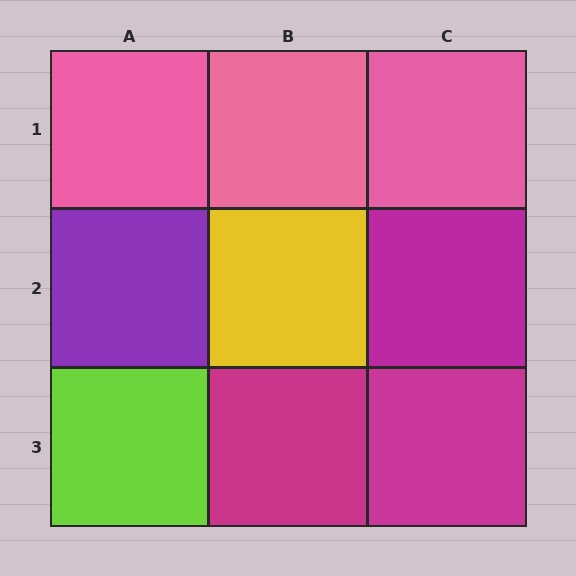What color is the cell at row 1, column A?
Pink.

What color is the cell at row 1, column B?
Pink.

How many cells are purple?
1 cell is purple.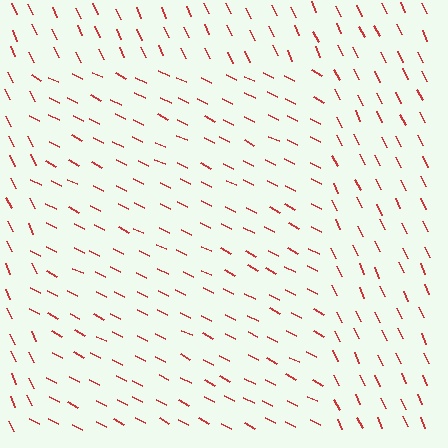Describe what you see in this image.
The image is filled with small red line segments. A rectangle region in the image has lines oriented differently from the surrounding lines, creating a visible texture boundary.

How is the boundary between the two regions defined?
The boundary is defined purely by a change in line orientation (approximately 38 degrees difference). All lines are the same color and thickness.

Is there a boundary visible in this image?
Yes, there is a texture boundary formed by a change in line orientation.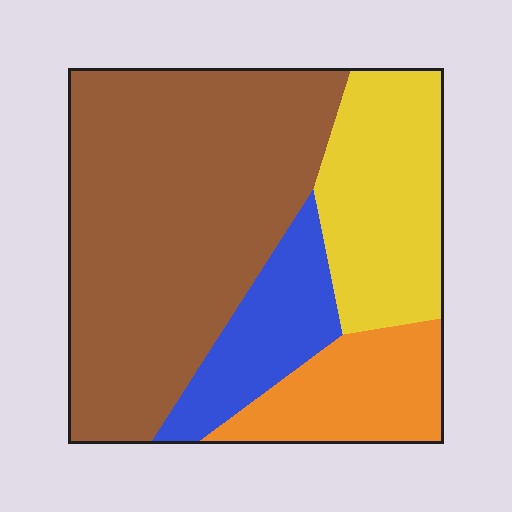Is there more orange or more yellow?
Yellow.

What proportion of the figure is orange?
Orange takes up about one eighth (1/8) of the figure.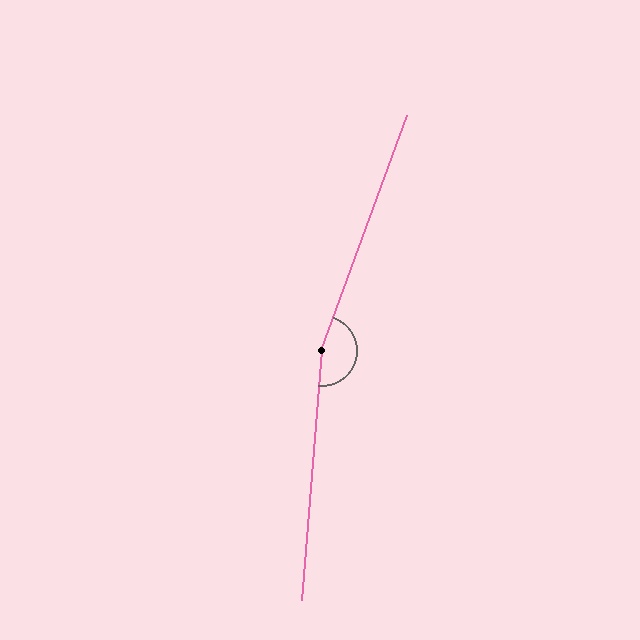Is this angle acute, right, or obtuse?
It is obtuse.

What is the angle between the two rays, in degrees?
Approximately 165 degrees.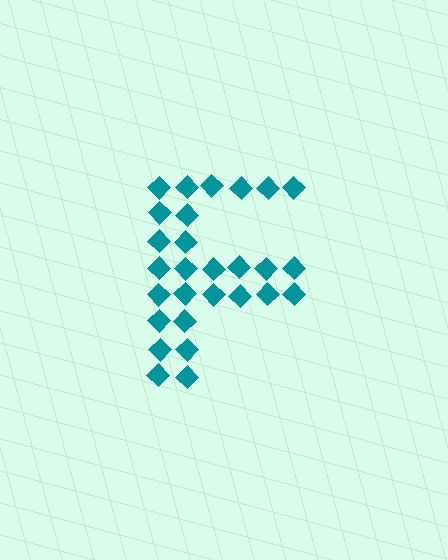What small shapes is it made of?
It is made of small diamonds.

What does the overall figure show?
The overall figure shows the letter F.